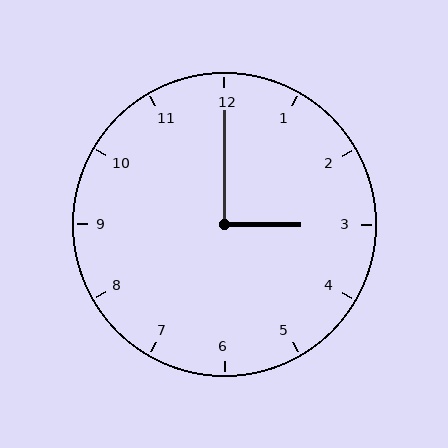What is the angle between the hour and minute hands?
Approximately 90 degrees.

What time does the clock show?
3:00.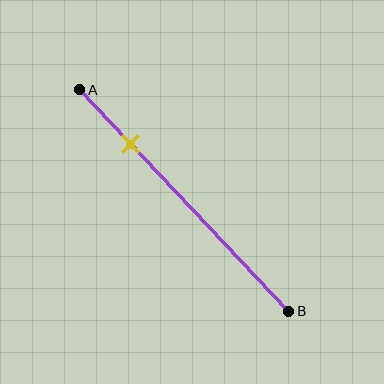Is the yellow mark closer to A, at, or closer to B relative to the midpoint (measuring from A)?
The yellow mark is closer to point A than the midpoint of segment AB.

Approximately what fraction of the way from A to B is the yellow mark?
The yellow mark is approximately 25% of the way from A to B.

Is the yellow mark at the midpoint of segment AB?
No, the mark is at about 25% from A, not at the 50% midpoint.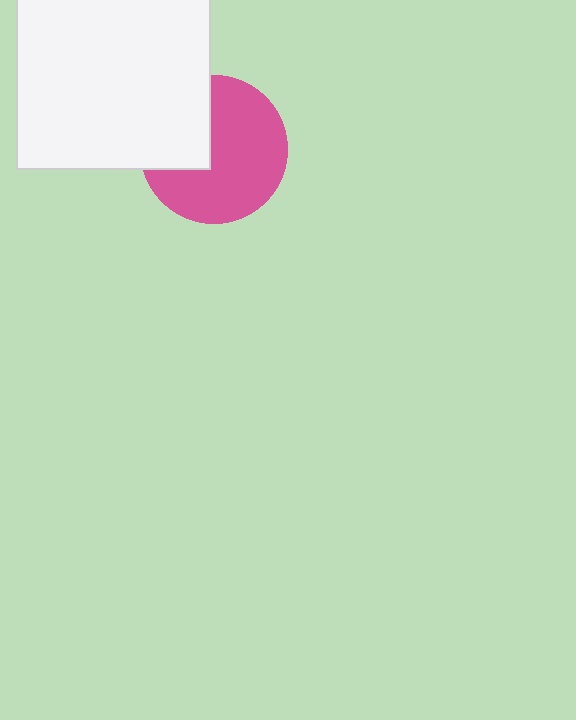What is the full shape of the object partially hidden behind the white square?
The partially hidden object is a pink circle.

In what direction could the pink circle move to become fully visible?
The pink circle could move right. That would shift it out from behind the white square entirely.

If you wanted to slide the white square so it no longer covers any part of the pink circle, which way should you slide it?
Slide it left — that is the most direct way to separate the two shapes.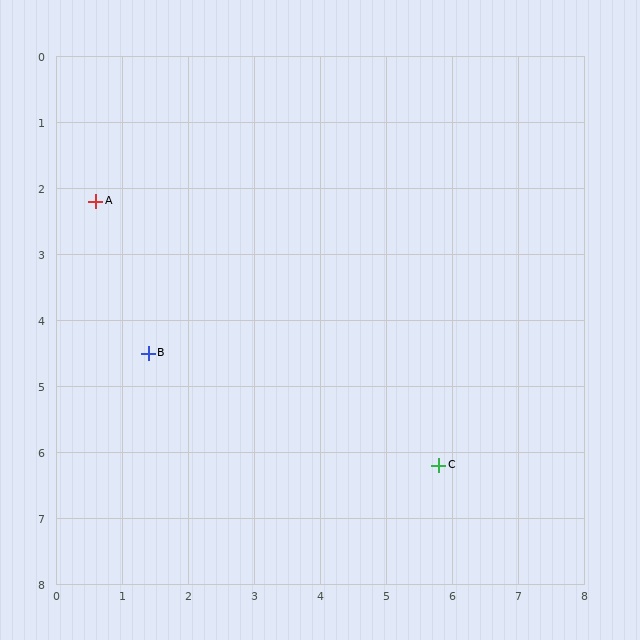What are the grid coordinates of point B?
Point B is at approximately (1.4, 4.5).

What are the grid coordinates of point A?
Point A is at approximately (0.6, 2.2).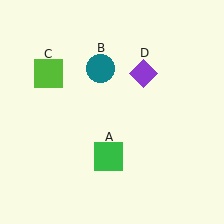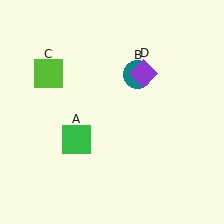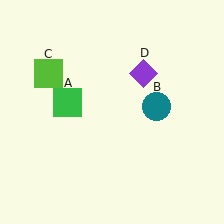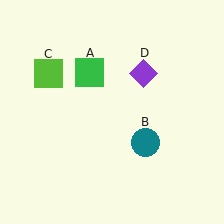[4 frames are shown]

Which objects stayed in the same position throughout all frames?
Lime square (object C) and purple diamond (object D) remained stationary.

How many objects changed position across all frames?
2 objects changed position: green square (object A), teal circle (object B).